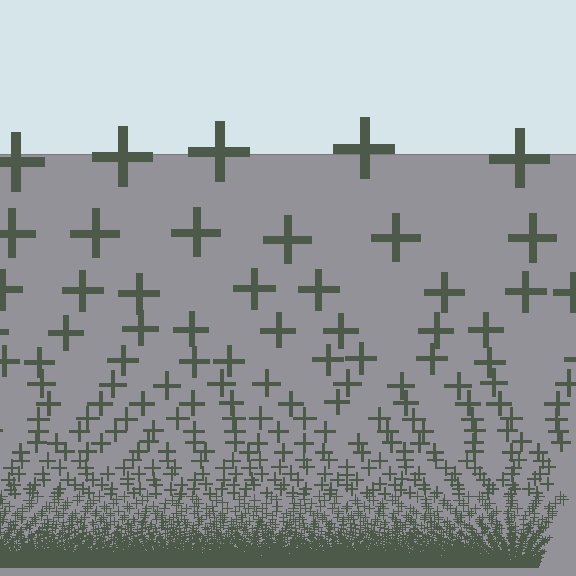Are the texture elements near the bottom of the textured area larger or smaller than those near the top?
Smaller. The gradient is inverted — elements near the bottom are smaller and denser.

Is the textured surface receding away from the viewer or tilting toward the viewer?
The surface appears to tilt toward the viewer. Texture elements get larger and sparser toward the top.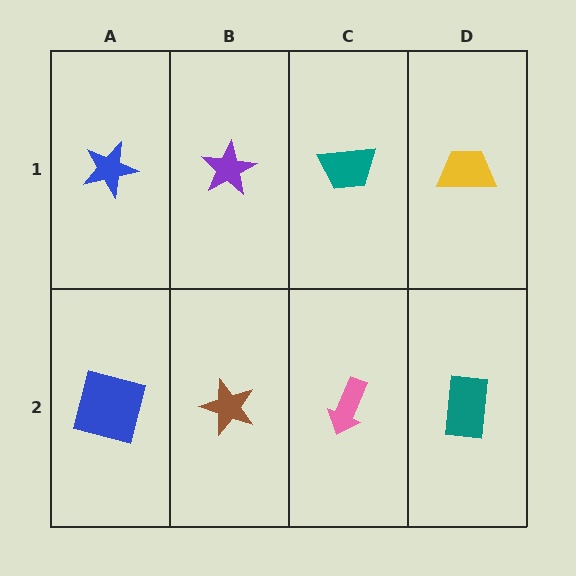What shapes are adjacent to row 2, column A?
A blue star (row 1, column A), a brown star (row 2, column B).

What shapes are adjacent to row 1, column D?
A teal rectangle (row 2, column D), a teal trapezoid (row 1, column C).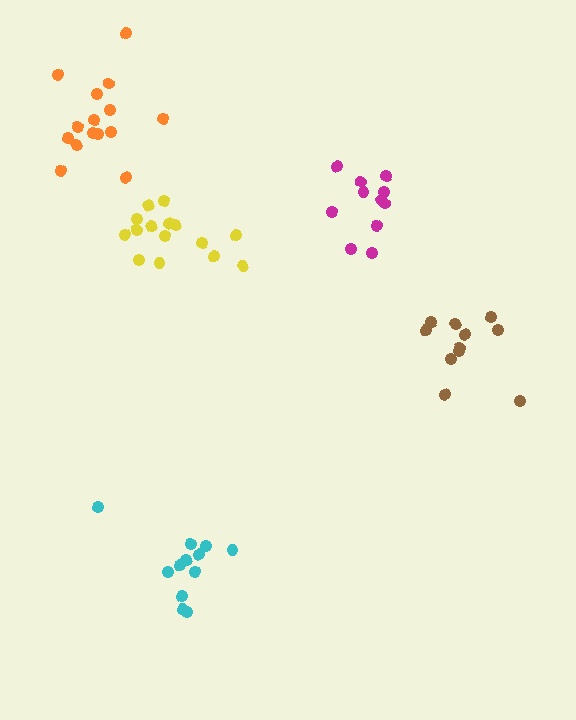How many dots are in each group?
Group 1: 11 dots, Group 2: 11 dots, Group 3: 15 dots, Group 4: 12 dots, Group 5: 15 dots (64 total).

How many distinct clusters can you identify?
There are 5 distinct clusters.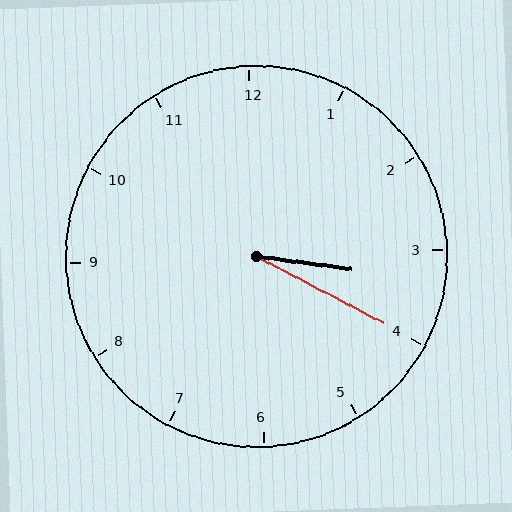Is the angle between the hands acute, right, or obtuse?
It is acute.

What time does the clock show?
3:20.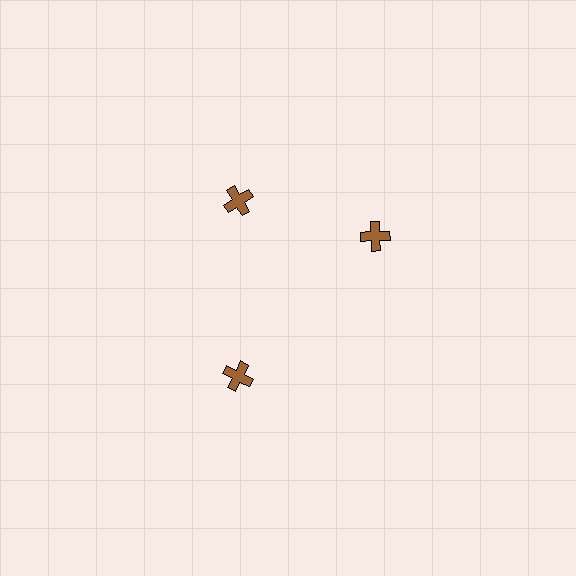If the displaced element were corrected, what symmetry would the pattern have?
It would have 3-fold rotational symmetry — the pattern would map onto itself every 120 degrees.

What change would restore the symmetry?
The symmetry would be restored by rotating it back into even spacing with its neighbors so that all 3 crosses sit at equal angles and equal distance from the center.